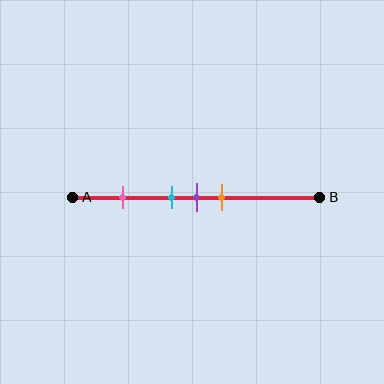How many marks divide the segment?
There are 4 marks dividing the segment.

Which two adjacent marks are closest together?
The cyan and purple marks are the closest adjacent pair.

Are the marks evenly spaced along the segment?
No, the marks are not evenly spaced.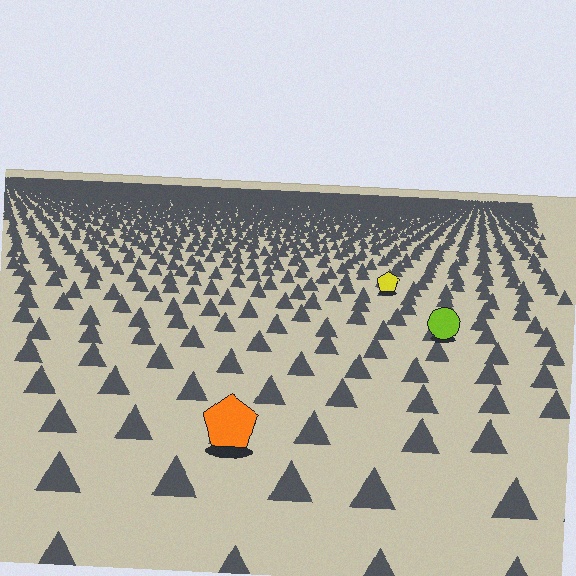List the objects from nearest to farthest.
From nearest to farthest: the orange pentagon, the lime circle, the yellow pentagon.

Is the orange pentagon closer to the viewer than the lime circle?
Yes. The orange pentagon is closer — you can tell from the texture gradient: the ground texture is coarser near it.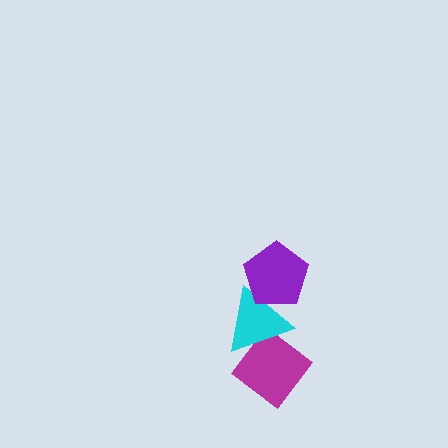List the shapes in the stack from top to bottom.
From top to bottom: the purple pentagon, the cyan triangle, the magenta diamond.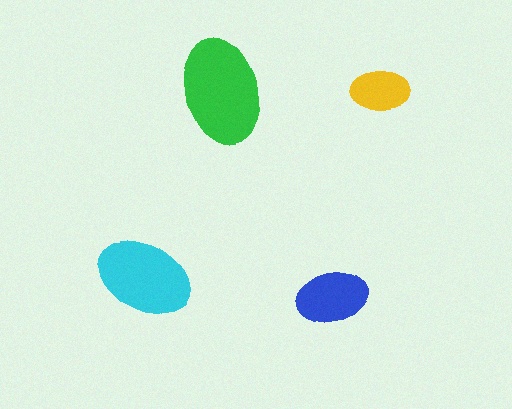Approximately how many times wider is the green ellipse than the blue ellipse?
About 1.5 times wider.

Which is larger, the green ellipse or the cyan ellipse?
The green one.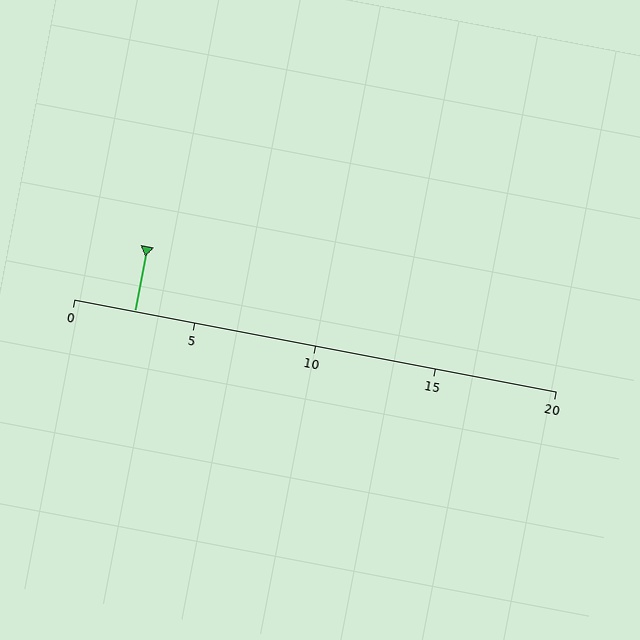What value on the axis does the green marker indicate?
The marker indicates approximately 2.5.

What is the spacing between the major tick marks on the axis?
The major ticks are spaced 5 apart.